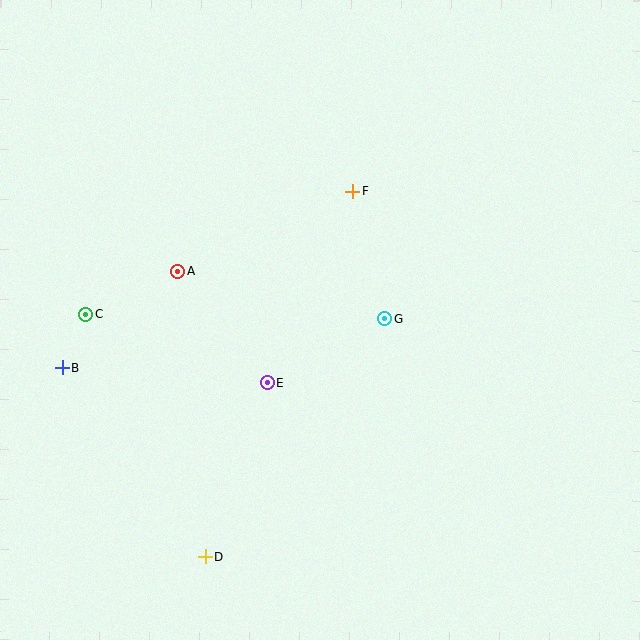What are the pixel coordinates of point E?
Point E is at (267, 383).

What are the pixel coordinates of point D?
Point D is at (205, 557).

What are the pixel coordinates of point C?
Point C is at (86, 314).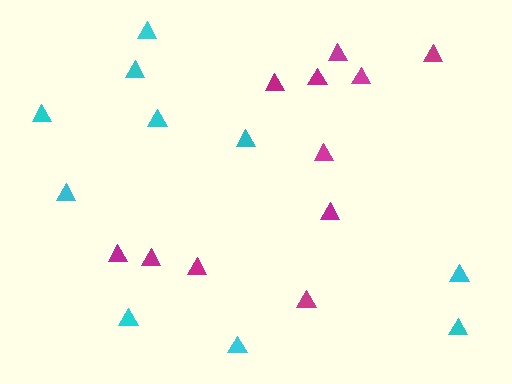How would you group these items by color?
There are 2 groups: one group of cyan triangles (10) and one group of magenta triangles (11).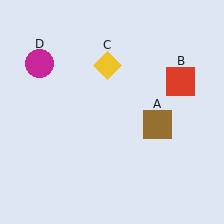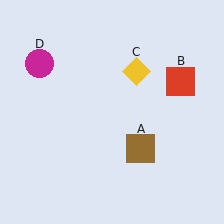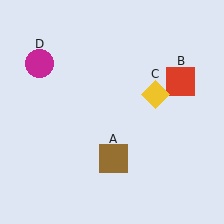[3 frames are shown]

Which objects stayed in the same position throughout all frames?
Red square (object B) and magenta circle (object D) remained stationary.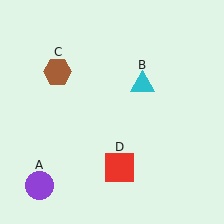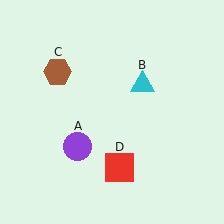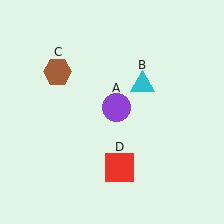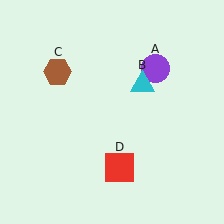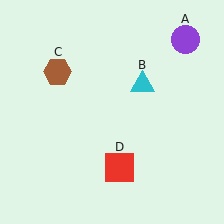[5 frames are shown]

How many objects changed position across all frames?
1 object changed position: purple circle (object A).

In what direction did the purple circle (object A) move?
The purple circle (object A) moved up and to the right.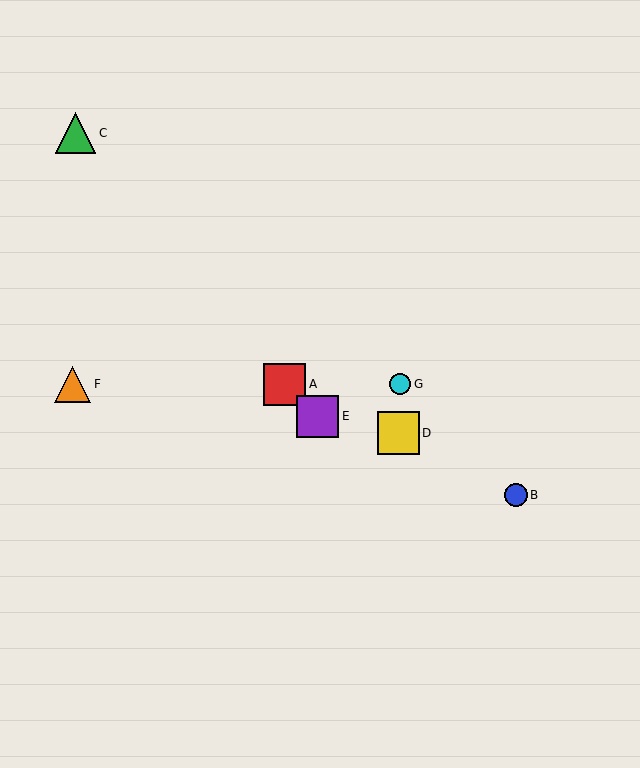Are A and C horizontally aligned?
No, A is at y≈384 and C is at y≈133.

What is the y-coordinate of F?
Object F is at y≈384.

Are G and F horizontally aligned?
Yes, both are at y≈384.